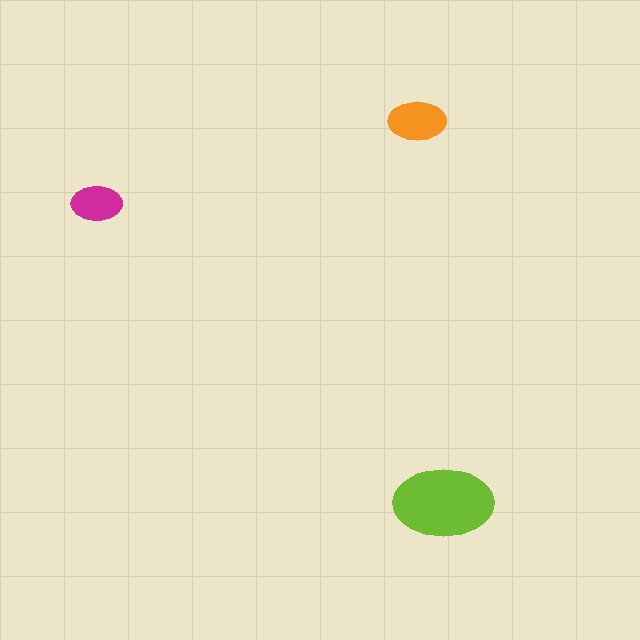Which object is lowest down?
The lime ellipse is bottommost.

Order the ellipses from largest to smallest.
the lime one, the orange one, the magenta one.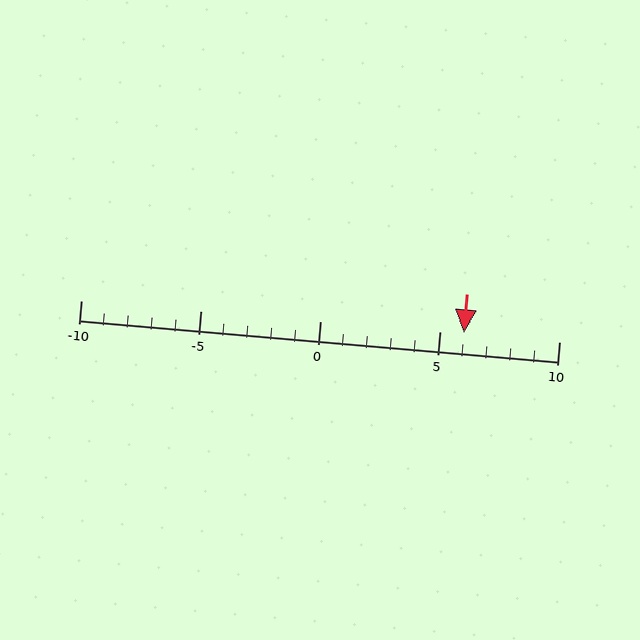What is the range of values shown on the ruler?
The ruler shows values from -10 to 10.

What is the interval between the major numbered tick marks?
The major tick marks are spaced 5 units apart.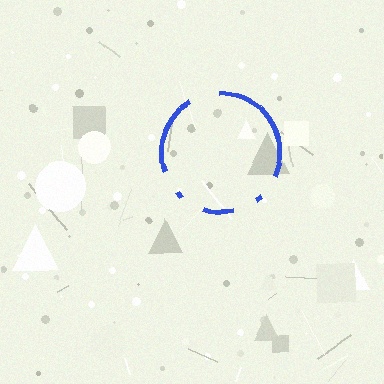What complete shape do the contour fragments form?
The contour fragments form a circle.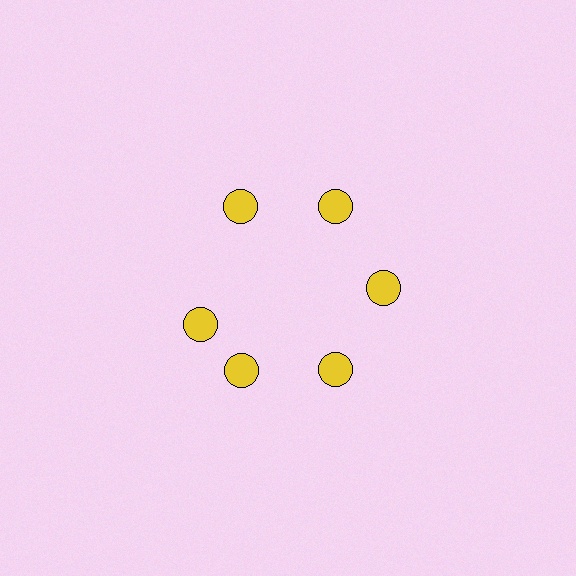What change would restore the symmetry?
The symmetry would be restored by rotating it back into even spacing with its neighbors so that all 6 circles sit at equal angles and equal distance from the center.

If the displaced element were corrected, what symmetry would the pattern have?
It would have 6-fold rotational symmetry — the pattern would map onto itself every 60 degrees.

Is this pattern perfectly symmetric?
No. The 6 yellow circles are arranged in a ring, but one element near the 9 o'clock position is rotated out of alignment along the ring, breaking the 6-fold rotational symmetry.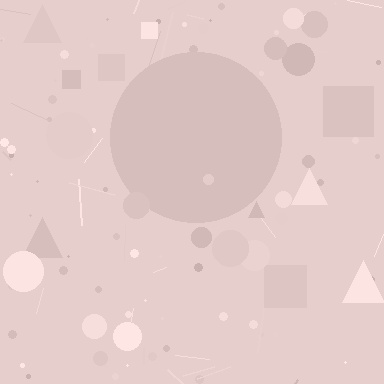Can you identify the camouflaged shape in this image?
The camouflaged shape is a circle.